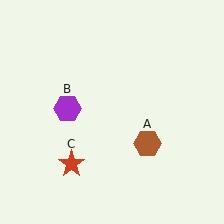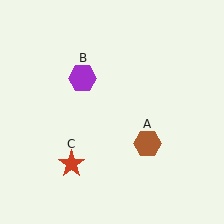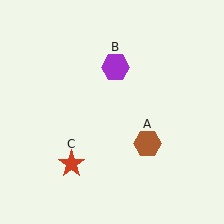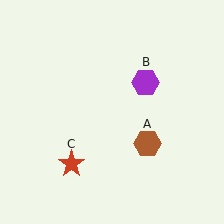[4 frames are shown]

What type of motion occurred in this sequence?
The purple hexagon (object B) rotated clockwise around the center of the scene.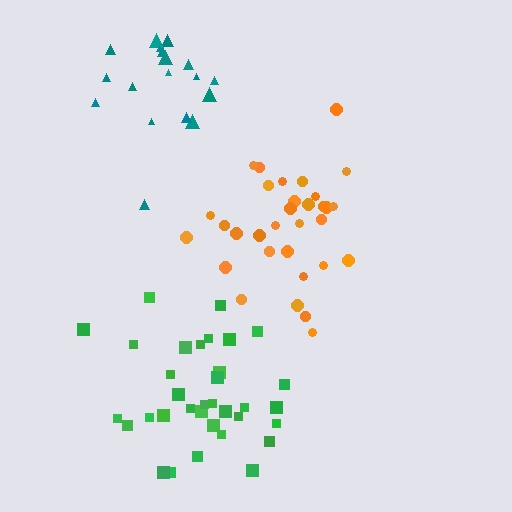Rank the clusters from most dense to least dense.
orange, green, teal.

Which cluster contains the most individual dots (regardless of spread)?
Green (34).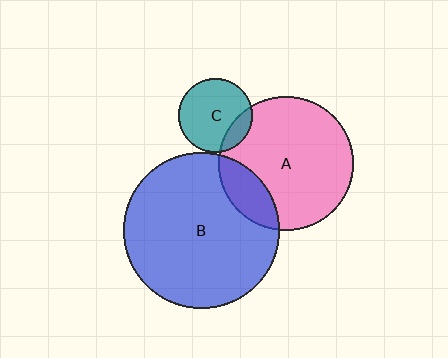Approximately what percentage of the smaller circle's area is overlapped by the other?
Approximately 20%.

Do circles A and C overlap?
Yes.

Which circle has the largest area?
Circle B (blue).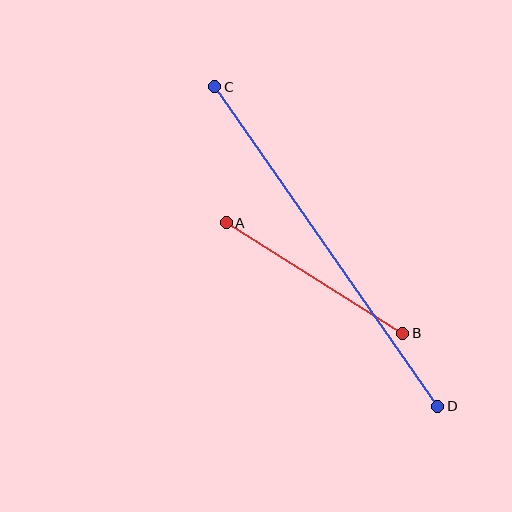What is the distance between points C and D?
The distance is approximately 390 pixels.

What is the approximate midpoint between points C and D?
The midpoint is at approximately (326, 246) pixels.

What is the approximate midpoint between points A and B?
The midpoint is at approximately (314, 278) pixels.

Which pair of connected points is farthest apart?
Points C and D are farthest apart.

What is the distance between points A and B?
The distance is approximately 208 pixels.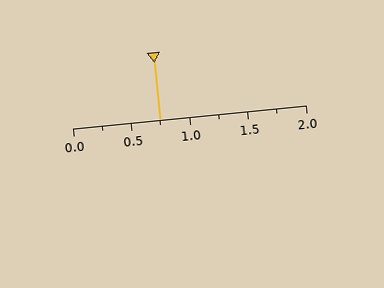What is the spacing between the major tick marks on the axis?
The major ticks are spaced 0.5 apart.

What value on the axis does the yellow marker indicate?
The marker indicates approximately 0.75.